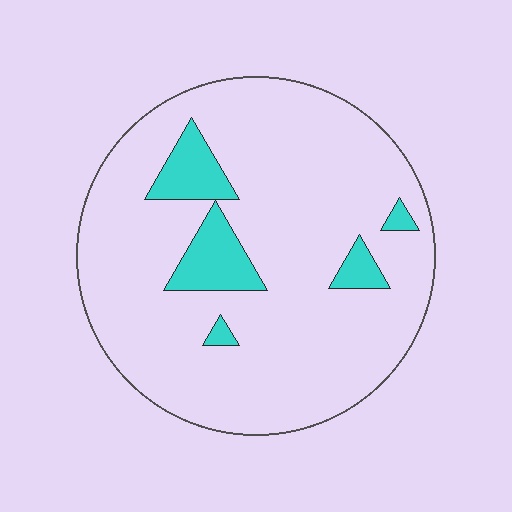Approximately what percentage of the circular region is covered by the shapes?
Approximately 10%.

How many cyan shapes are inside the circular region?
5.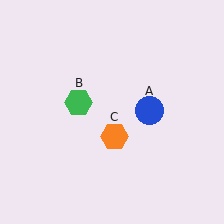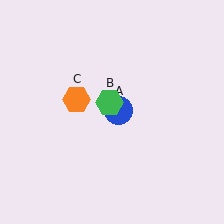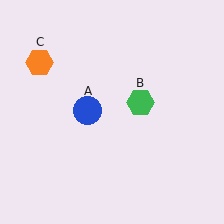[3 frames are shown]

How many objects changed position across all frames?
3 objects changed position: blue circle (object A), green hexagon (object B), orange hexagon (object C).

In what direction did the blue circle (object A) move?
The blue circle (object A) moved left.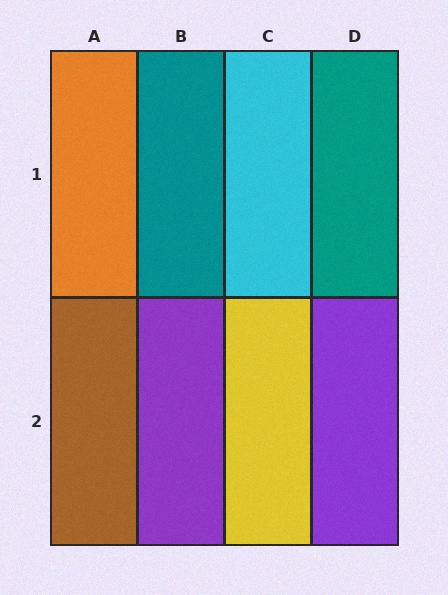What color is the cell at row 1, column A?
Orange.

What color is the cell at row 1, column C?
Cyan.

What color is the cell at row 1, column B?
Teal.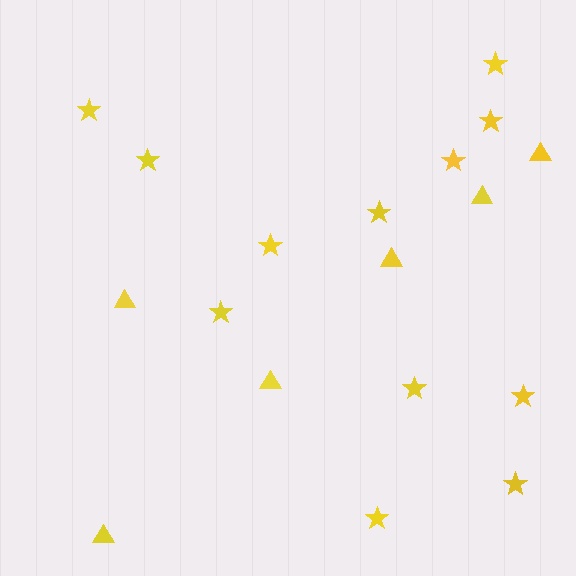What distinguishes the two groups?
There are 2 groups: one group of triangles (6) and one group of stars (12).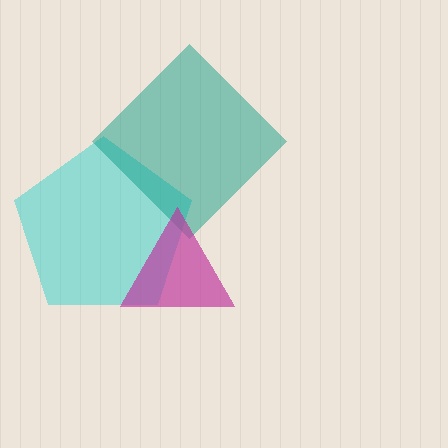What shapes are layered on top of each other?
The layered shapes are: a cyan pentagon, a teal diamond, a magenta triangle.